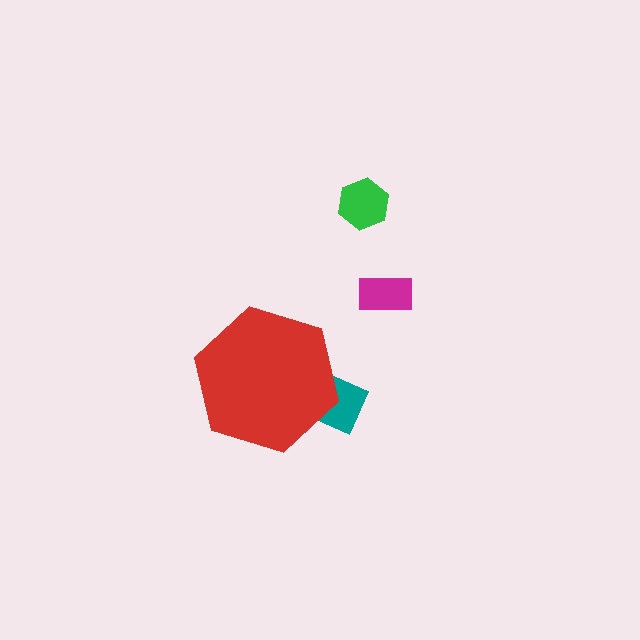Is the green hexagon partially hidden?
No, the green hexagon is fully visible.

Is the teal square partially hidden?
Yes, the teal square is partially hidden behind the red hexagon.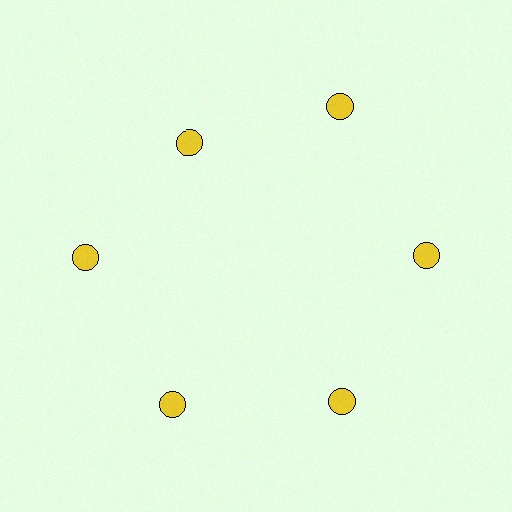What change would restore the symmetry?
The symmetry would be restored by moving it outward, back onto the ring so that all 6 circles sit at equal angles and equal distance from the center.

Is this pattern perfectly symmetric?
No. The 6 yellow circles are arranged in a ring, but one element near the 11 o'clock position is pulled inward toward the center, breaking the 6-fold rotational symmetry.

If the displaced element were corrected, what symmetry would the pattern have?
It would have 6-fold rotational symmetry — the pattern would map onto itself every 60 degrees.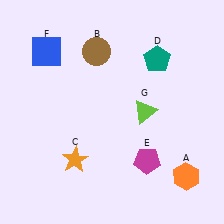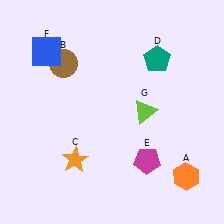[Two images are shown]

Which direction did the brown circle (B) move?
The brown circle (B) moved left.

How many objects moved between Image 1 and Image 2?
1 object moved between the two images.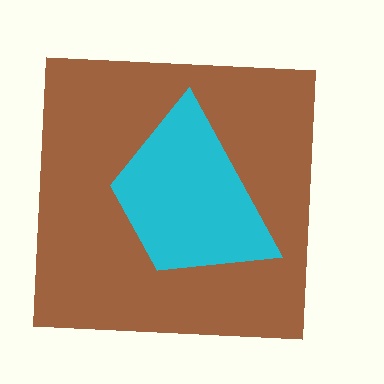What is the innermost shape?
The cyan trapezoid.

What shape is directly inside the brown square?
The cyan trapezoid.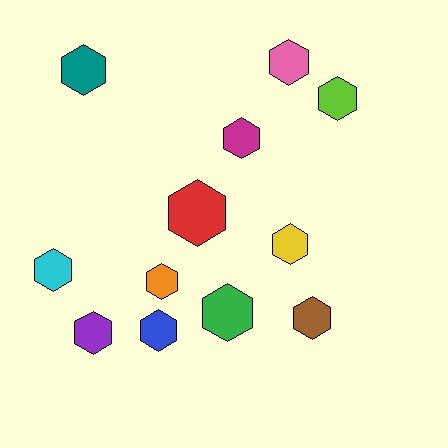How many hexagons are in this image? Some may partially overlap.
There are 12 hexagons.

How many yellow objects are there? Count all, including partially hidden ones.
There is 1 yellow object.